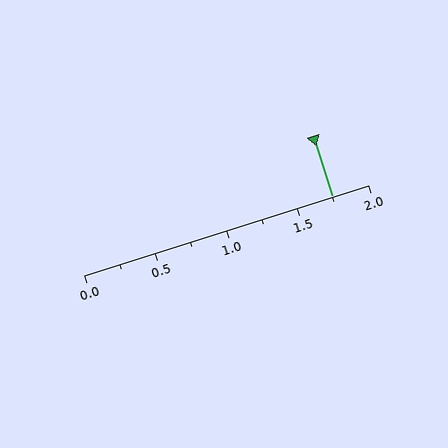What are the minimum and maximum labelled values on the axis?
The axis runs from 0.0 to 2.0.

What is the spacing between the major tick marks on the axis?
The major ticks are spaced 0.5 apart.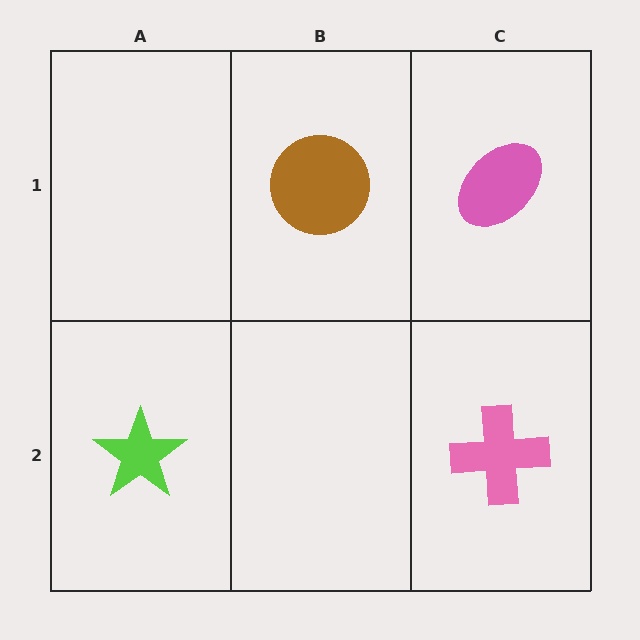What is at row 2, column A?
A lime star.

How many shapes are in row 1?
2 shapes.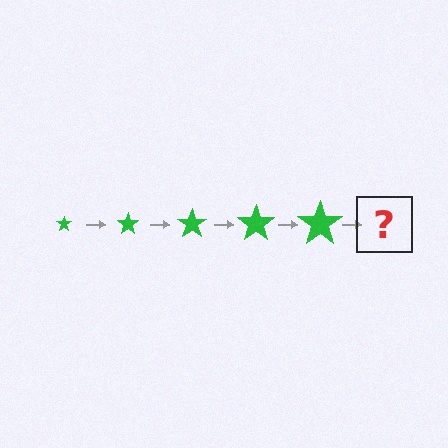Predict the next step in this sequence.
The next step is a green star, larger than the previous one.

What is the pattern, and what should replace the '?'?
The pattern is that the star gets progressively larger each step. The '?' should be a green star, larger than the previous one.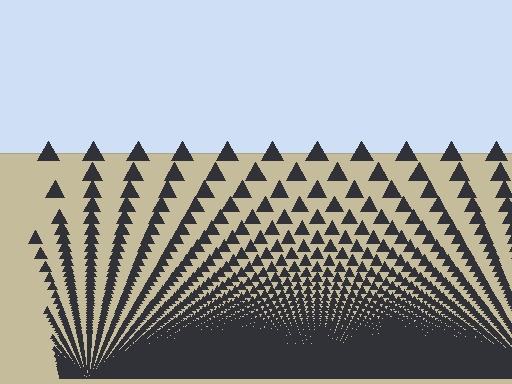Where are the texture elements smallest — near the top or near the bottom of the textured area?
Near the bottom.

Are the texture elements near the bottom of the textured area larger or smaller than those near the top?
Smaller. The gradient is inverted — elements near the bottom are smaller and denser.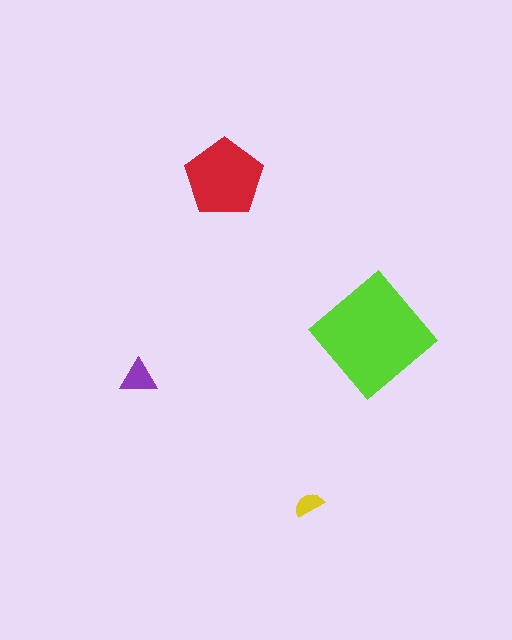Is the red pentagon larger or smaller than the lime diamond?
Smaller.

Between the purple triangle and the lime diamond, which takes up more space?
The lime diamond.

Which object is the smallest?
The yellow semicircle.